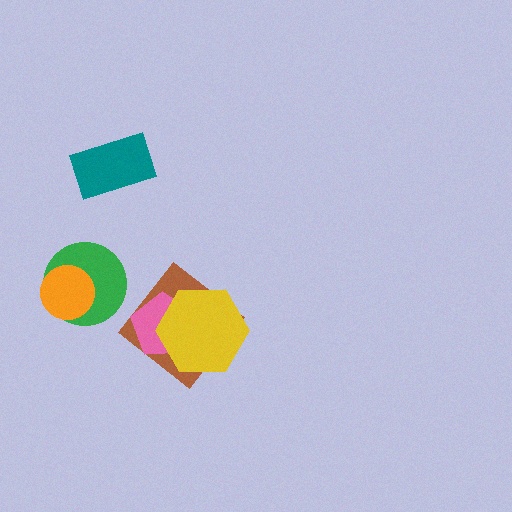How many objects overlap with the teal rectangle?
0 objects overlap with the teal rectangle.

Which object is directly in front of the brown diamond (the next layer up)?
The pink pentagon is directly in front of the brown diamond.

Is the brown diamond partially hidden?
Yes, it is partially covered by another shape.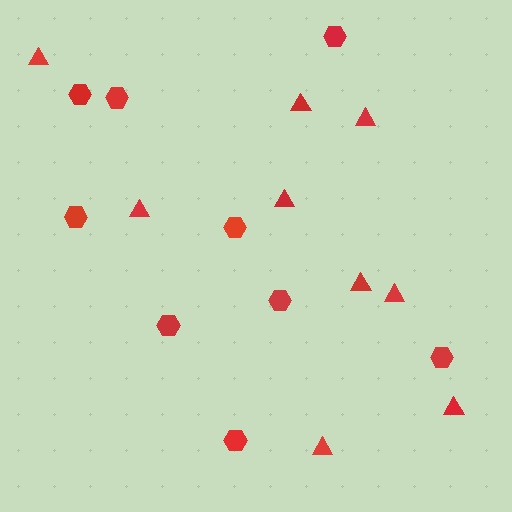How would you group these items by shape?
There are 2 groups: one group of triangles (9) and one group of hexagons (9).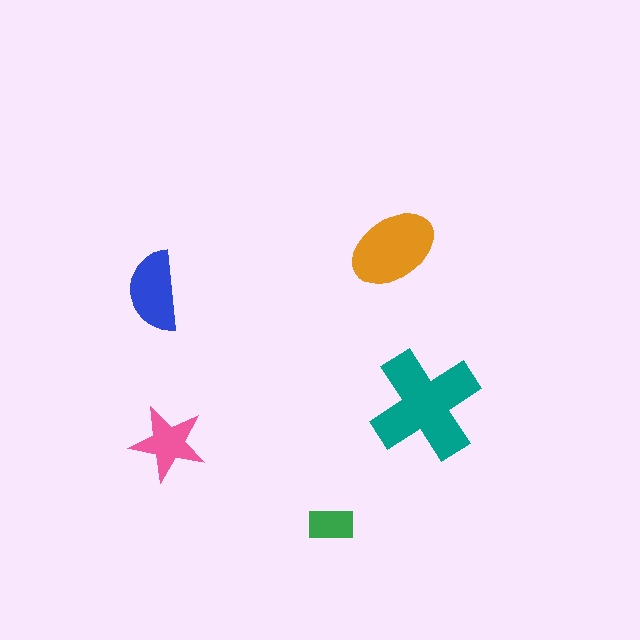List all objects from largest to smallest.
The teal cross, the orange ellipse, the blue semicircle, the pink star, the green rectangle.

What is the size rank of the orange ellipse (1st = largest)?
2nd.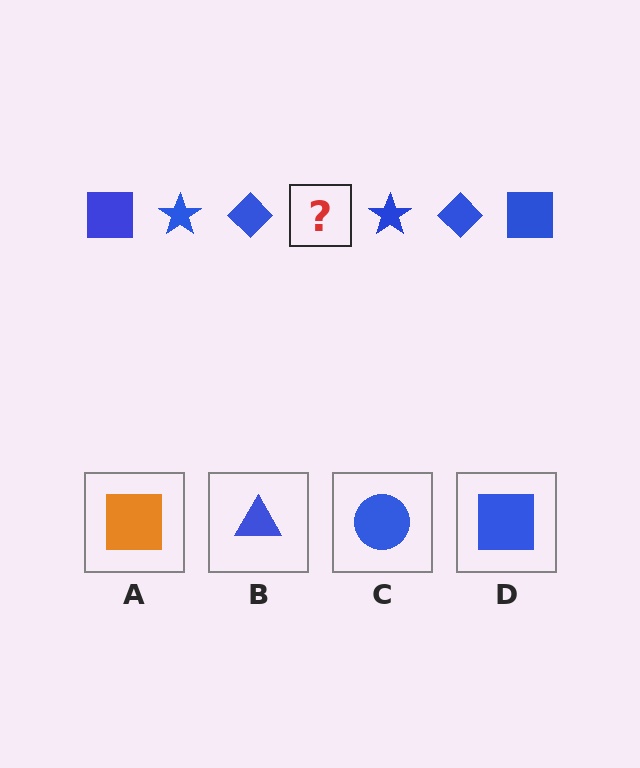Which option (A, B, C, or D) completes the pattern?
D.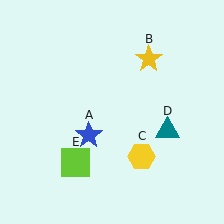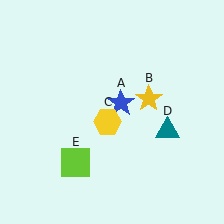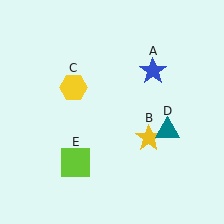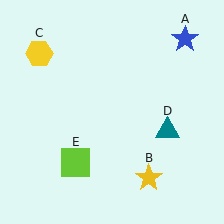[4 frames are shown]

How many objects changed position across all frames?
3 objects changed position: blue star (object A), yellow star (object B), yellow hexagon (object C).